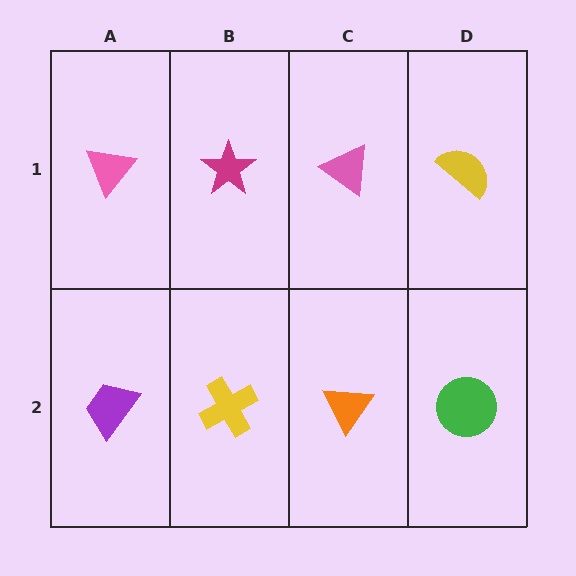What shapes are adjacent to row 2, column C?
A pink triangle (row 1, column C), a yellow cross (row 2, column B), a green circle (row 2, column D).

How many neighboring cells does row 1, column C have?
3.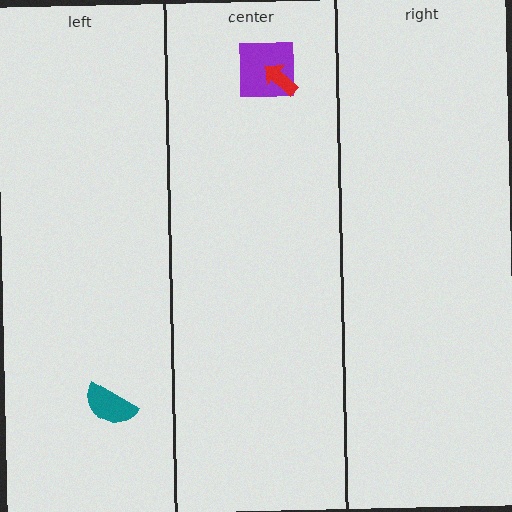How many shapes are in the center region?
2.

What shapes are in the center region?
The purple square, the red arrow.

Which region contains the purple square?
The center region.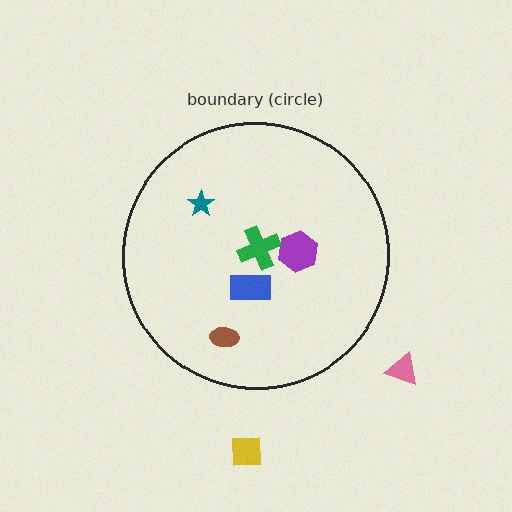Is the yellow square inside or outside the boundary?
Outside.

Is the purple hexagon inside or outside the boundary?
Inside.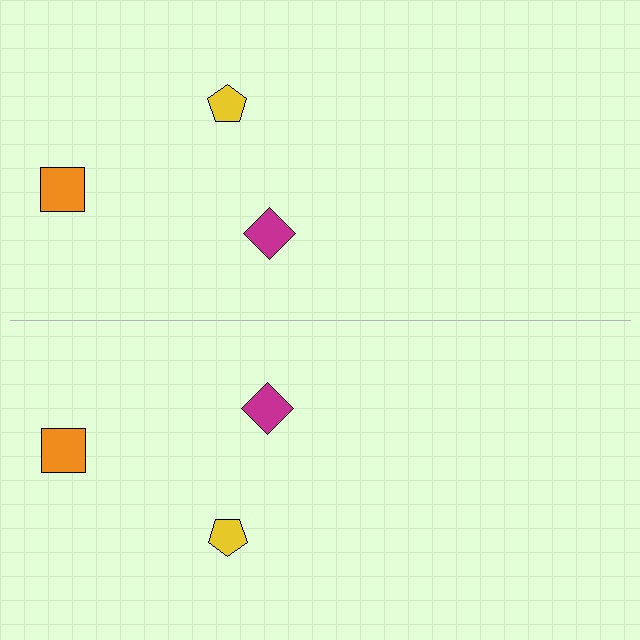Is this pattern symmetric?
Yes, this pattern has bilateral (reflection) symmetry.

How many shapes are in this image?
There are 6 shapes in this image.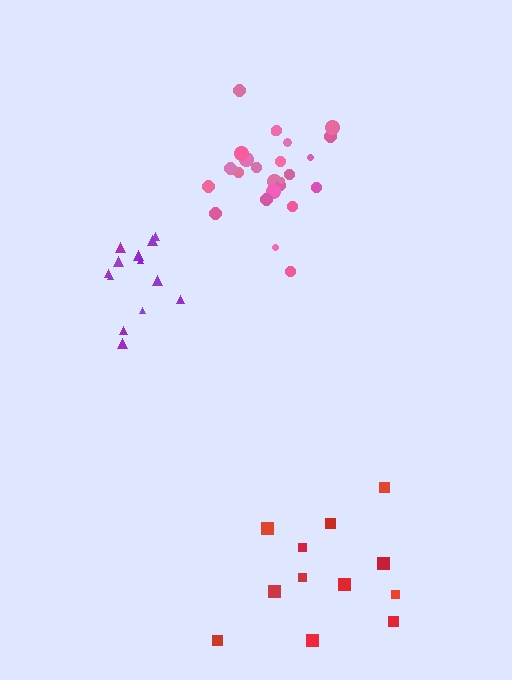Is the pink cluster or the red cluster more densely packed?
Pink.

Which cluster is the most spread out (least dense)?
Red.